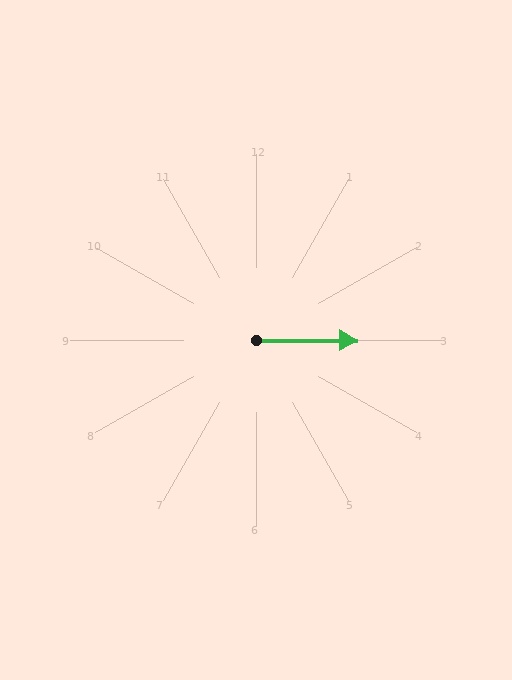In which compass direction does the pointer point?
East.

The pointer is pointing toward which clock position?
Roughly 3 o'clock.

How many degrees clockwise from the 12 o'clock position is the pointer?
Approximately 90 degrees.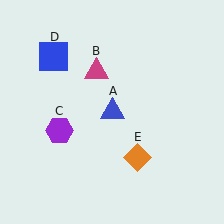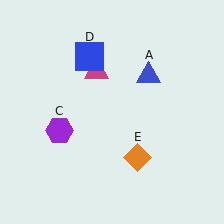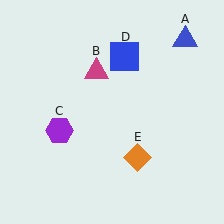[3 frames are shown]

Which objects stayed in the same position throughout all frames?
Magenta triangle (object B) and purple hexagon (object C) and orange diamond (object E) remained stationary.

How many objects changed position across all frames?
2 objects changed position: blue triangle (object A), blue square (object D).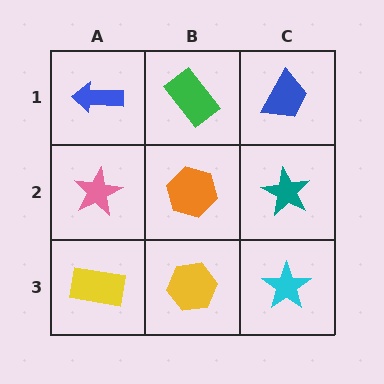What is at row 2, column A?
A pink star.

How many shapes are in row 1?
3 shapes.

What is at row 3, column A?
A yellow rectangle.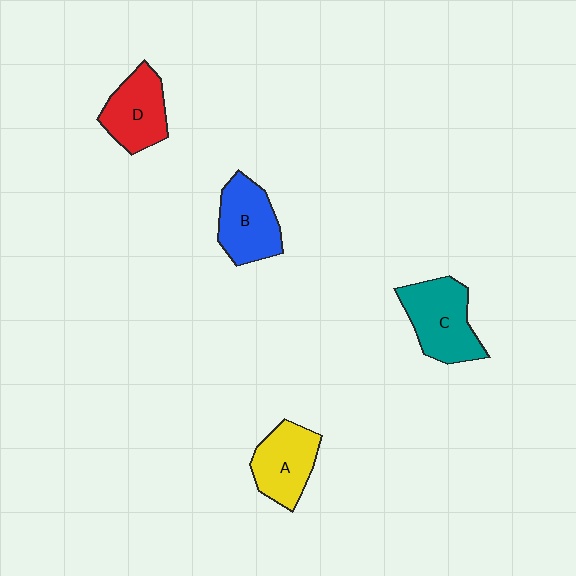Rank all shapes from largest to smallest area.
From largest to smallest: C (teal), B (blue), A (yellow), D (red).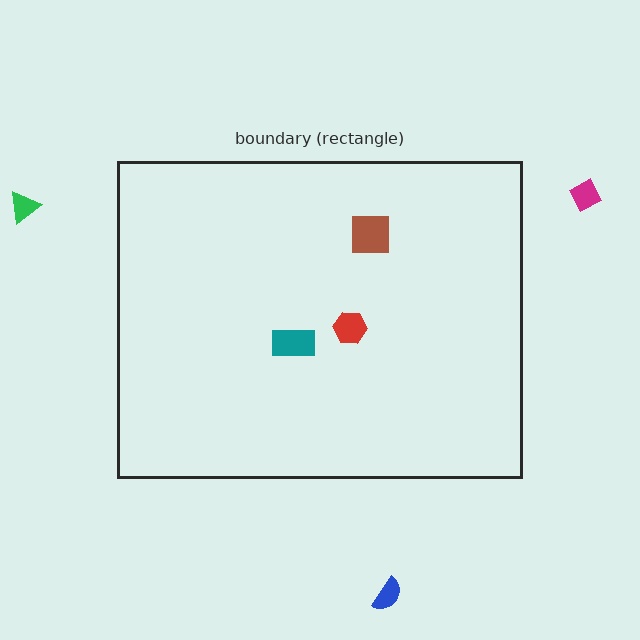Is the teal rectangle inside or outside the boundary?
Inside.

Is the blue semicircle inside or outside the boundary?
Outside.